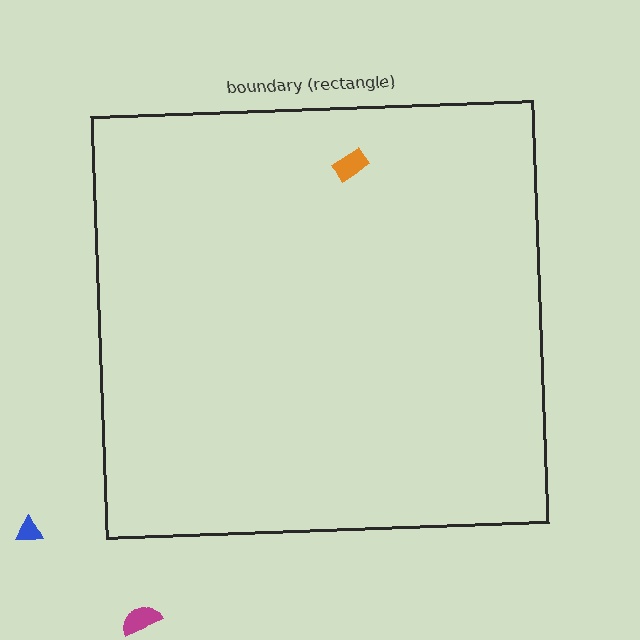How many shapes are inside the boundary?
1 inside, 2 outside.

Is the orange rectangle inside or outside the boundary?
Inside.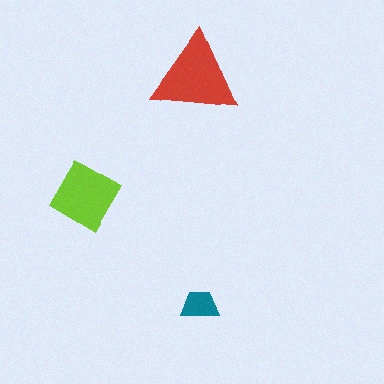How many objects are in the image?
There are 3 objects in the image.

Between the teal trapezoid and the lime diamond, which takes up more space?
The lime diamond.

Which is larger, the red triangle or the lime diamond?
The red triangle.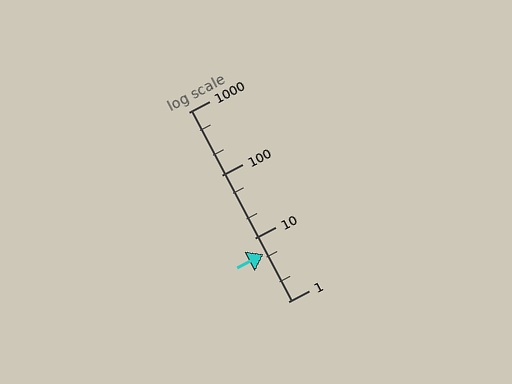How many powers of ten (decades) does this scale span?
The scale spans 3 decades, from 1 to 1000.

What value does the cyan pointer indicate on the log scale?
The pointer indicates approximately 5.6.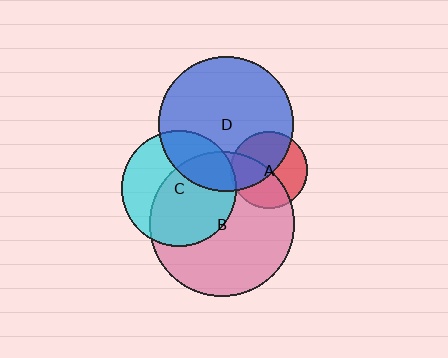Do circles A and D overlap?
Yes.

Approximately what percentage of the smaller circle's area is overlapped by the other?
Approximately 50%.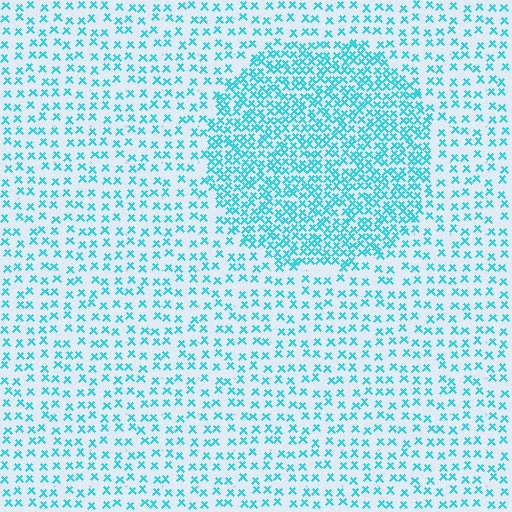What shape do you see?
I see a circle.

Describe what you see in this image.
The image contains small cyan elements arranged at two different densities. A circle-shaped region is visible where the elements are more densely packed than the surrounding area.